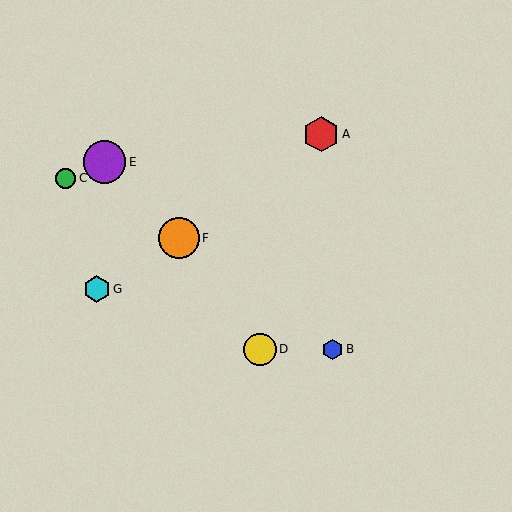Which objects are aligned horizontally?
Objects B, D are aligned horizontally.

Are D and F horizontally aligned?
No, D is at y≈349 and F is at y≈238.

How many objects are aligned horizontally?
2 objects (B, D) are aligned horizontally.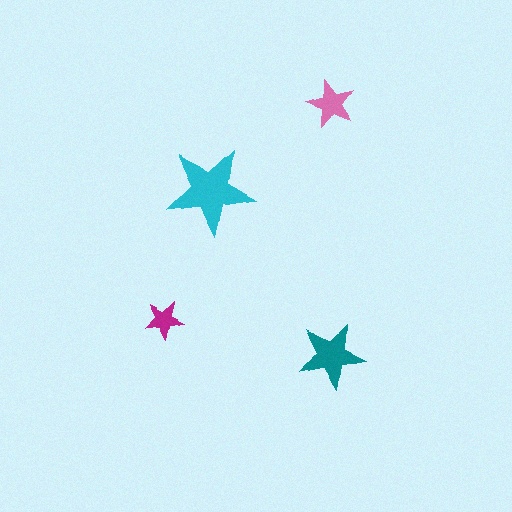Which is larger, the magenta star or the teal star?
The teal one.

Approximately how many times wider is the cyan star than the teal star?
About 1.5 times wider.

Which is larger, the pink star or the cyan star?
The cyan one.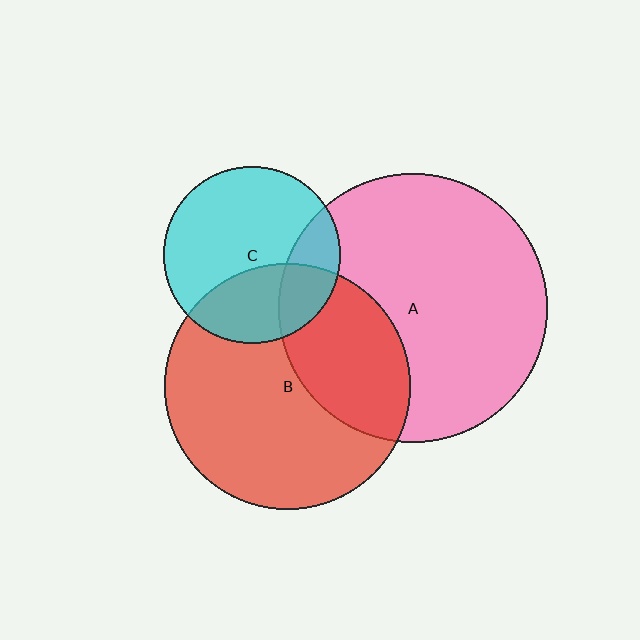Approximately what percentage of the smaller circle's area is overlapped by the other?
Approximately 35%.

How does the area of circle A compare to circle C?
Approximately 2.3 times.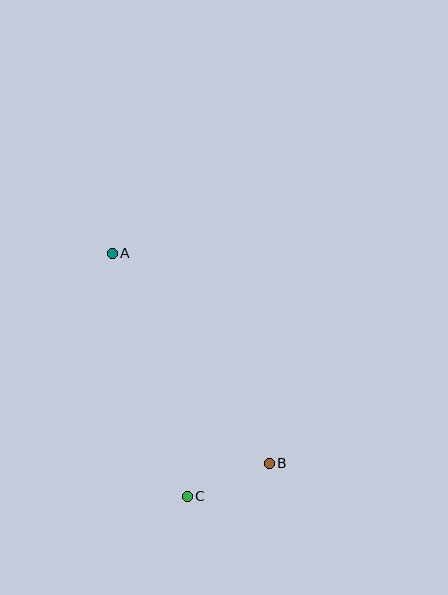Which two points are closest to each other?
Points B and C are closest to each other.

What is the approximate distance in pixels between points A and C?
The distance between A and C is approximately 255 pixels.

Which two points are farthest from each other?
Points A and B are farthest from each other.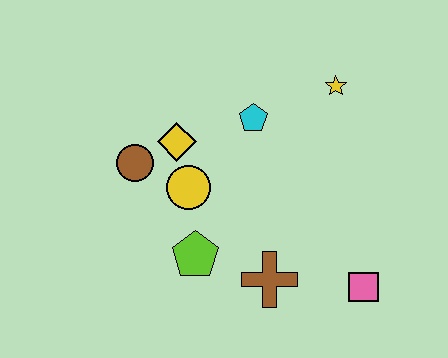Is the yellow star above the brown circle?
Yes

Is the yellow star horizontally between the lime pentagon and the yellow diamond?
No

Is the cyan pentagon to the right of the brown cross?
No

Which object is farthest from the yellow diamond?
The pink square is farthest from the yellow diamond.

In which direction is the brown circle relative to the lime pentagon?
The brown circle is above the lime pentagon.